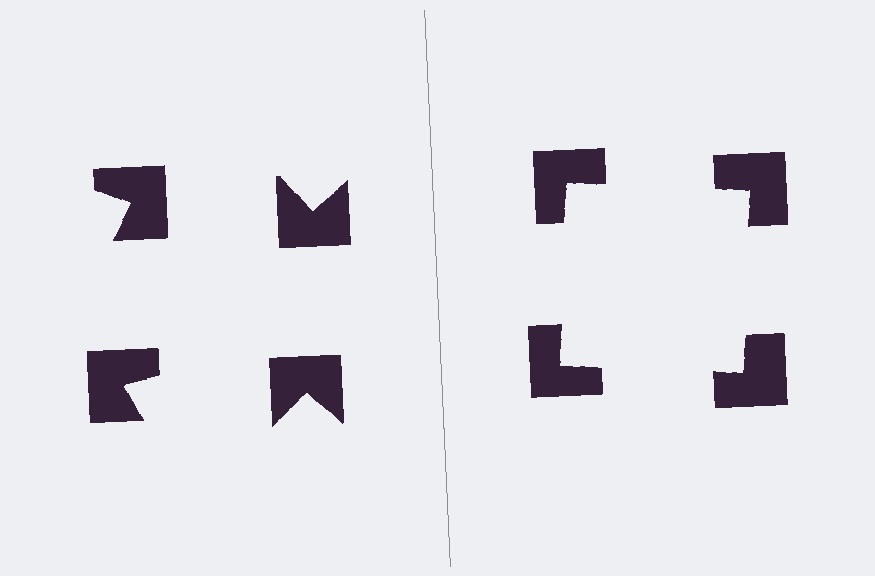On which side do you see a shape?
An illusory square appears on the right side. On the left side the wedge cuts are rotated, so no coherent shape forms.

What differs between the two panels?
The notched squares are positioned identically on both sides; only the wedge orientations differ. On the right they align to a square; on the left they are misaligned.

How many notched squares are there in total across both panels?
8 — 4 on each side.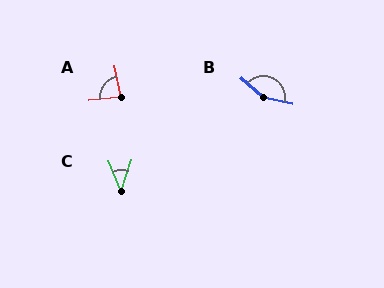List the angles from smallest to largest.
C (42°), A (85°), B (150°).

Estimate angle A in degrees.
Approximately 85 degrees.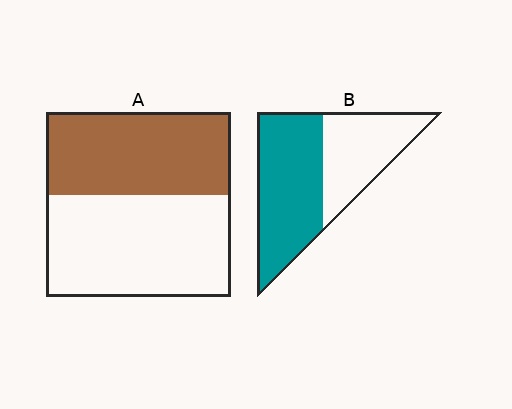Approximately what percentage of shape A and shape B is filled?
A is approximately 45% and B is approximately 60%.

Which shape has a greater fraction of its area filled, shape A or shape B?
Shape B.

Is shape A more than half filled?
No.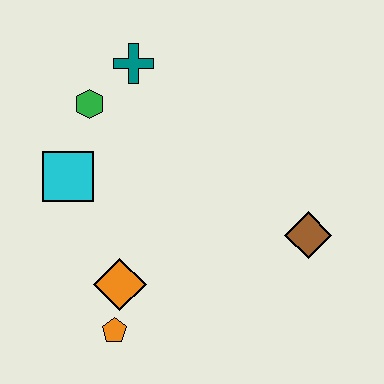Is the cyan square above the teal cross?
No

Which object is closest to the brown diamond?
The orange diamond is closest to the brown diamond.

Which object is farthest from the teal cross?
The orange pentagon is farthest from the teal cross.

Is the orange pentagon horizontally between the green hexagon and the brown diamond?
Yes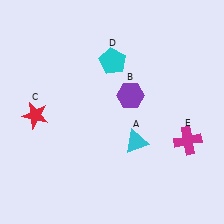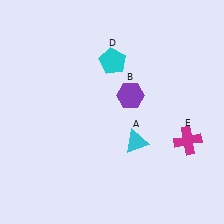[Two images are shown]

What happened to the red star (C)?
The red star (C) was removed in Image 2. It was in the bottom-left area of Image 1.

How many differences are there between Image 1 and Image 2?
There is 1 difference between the two images.